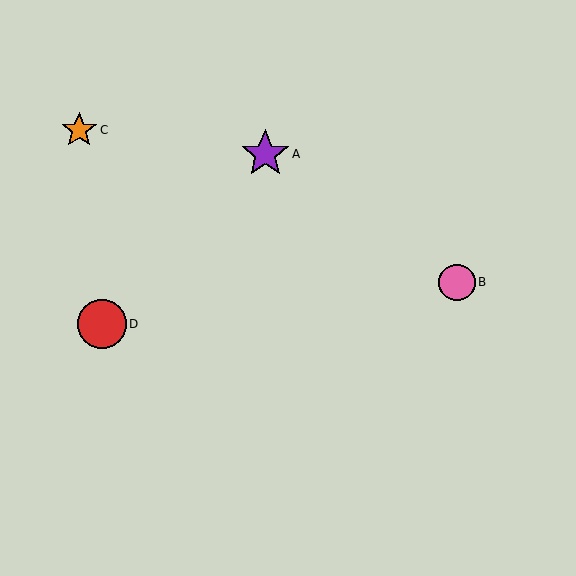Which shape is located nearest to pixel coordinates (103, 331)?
The red circle (labeled D) at (102, 324) is nearest to that location.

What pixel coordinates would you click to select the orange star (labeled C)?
Click at (79, 130) to select the orange star C.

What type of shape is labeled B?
Shape B is a pink circle.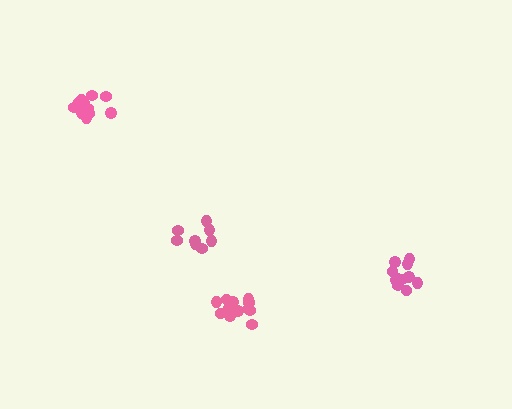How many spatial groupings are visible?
There are 4 spatial groupings.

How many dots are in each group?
Group 1: 8 dots, Group 2: 12 dots, Group 3: 13 dots, Group 4: 13 dots (46 total).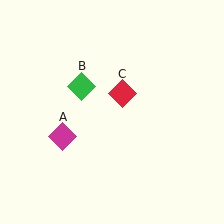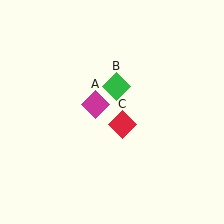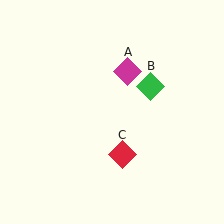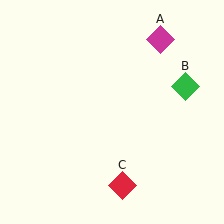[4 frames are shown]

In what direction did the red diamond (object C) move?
The red diamond (object C) moved down.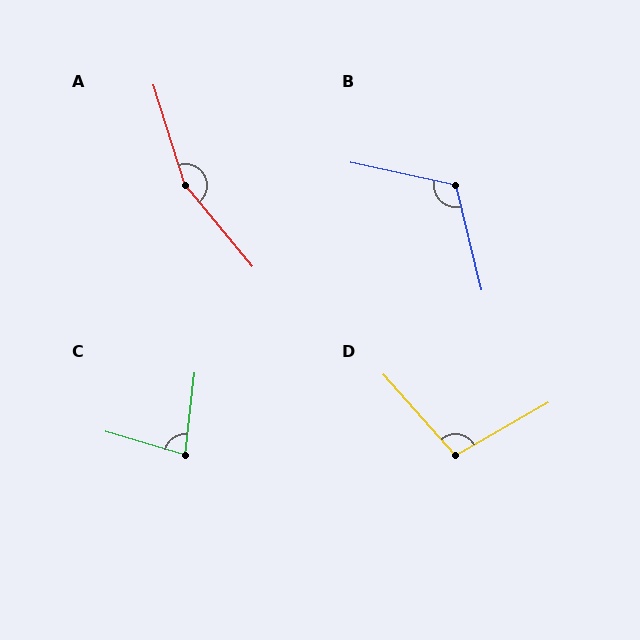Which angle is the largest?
A, at approximately 158 degrees.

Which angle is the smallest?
C, at approximately 80 degrees.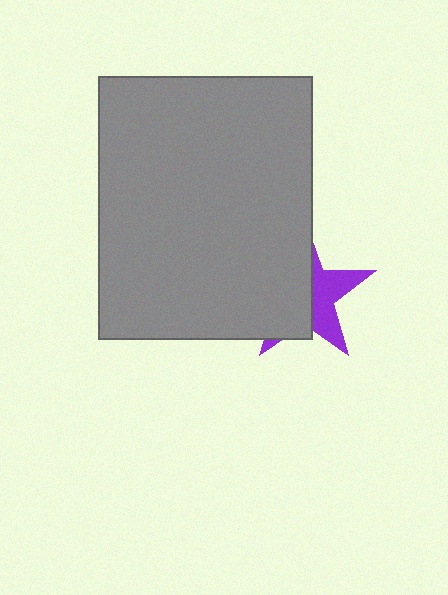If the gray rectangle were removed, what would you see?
You would see the complete purple star.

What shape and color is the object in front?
The object in front is a gray rectangle.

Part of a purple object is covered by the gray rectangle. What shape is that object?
It is a star.